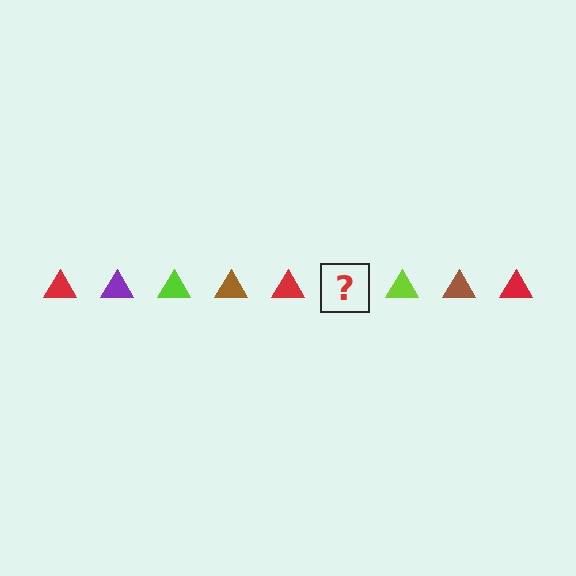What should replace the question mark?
The question mark should be replaced with a purple triangle.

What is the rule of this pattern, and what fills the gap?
The rule is that the pattern cycles through red, purple, lime, brown triangles. The gap should be filled with a purple triangle.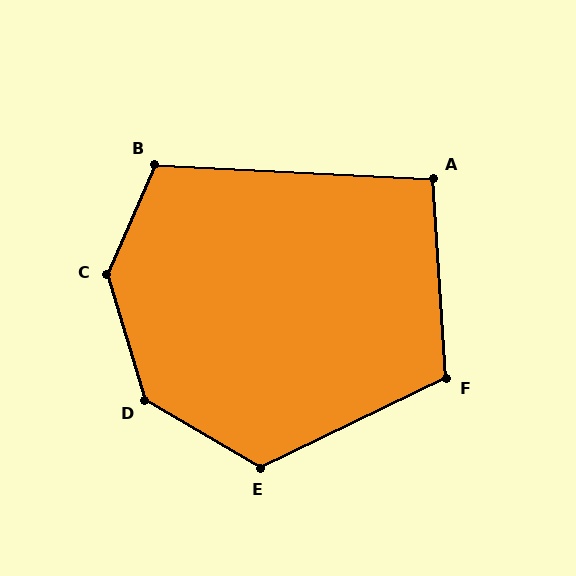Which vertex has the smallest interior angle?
A, at approximately 97 degrees.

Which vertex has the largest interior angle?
C, at approximately 140 degrees.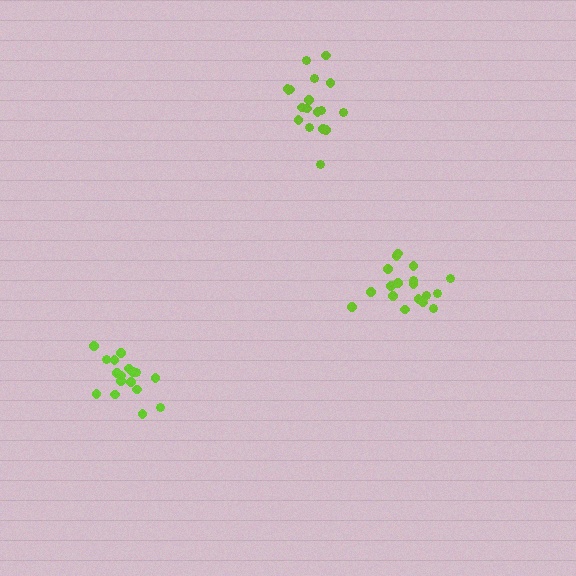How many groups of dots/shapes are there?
There are 3 groups.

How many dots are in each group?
Group 1: 18 dots, Group 2: 17 dots, Group 3: 18 dots (53 total).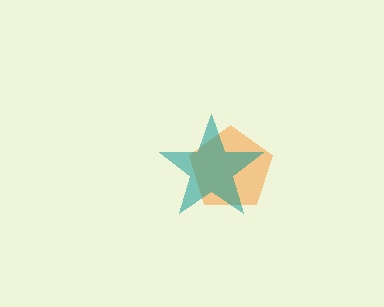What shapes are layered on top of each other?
The layered shapes are: an orange pentagon, a teal star.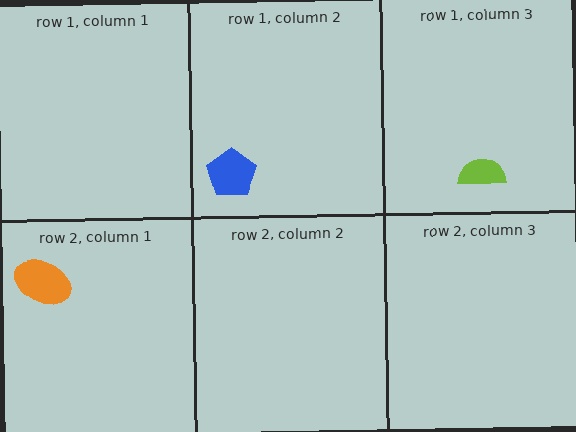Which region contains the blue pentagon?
The row 1, column 2 region.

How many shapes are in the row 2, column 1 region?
1.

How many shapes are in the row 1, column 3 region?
1.